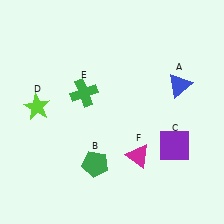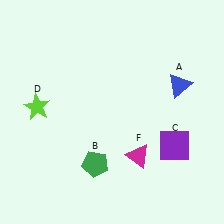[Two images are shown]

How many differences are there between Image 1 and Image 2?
There is 1 difference between the two images.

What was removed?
The green cross (E) was removed in Image 2.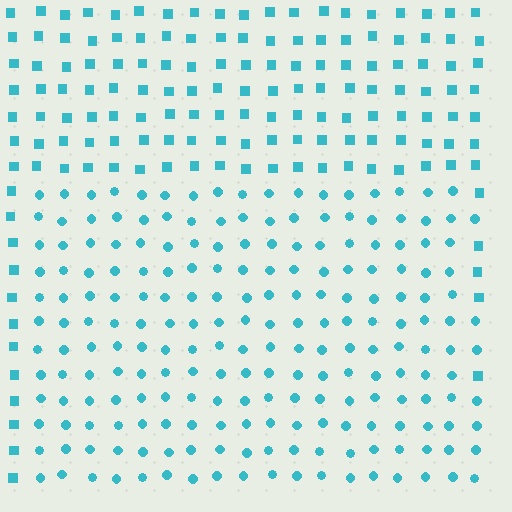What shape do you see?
I see a rectangle.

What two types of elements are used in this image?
The image uses circles inside the rectangle region and squares outside it.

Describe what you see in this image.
The image is filled with small cyan elements arranged in a uniform grid. A rectangle-shaped region contains circles, while the surrounding area contains squares. The boundary is defined purely by the change in element shape.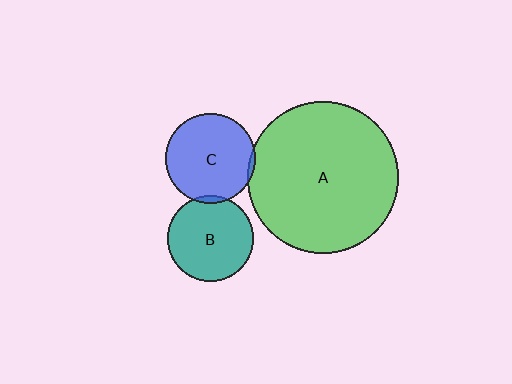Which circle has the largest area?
Circle A (green).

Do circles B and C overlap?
Yes.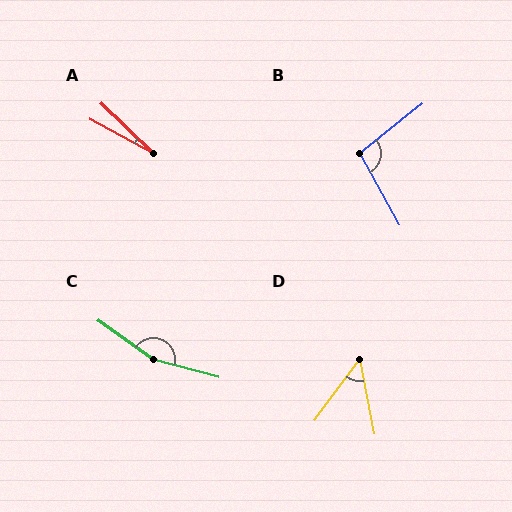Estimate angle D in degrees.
Approximately 47 degrees.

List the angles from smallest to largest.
A (15°), D (47°), B (100°), C (159°).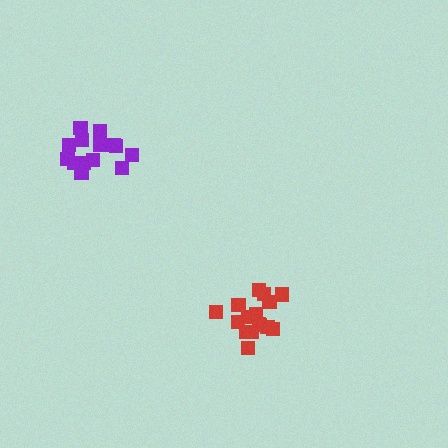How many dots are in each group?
Group 1: 14 dots, Group 2: 17 dots (31 total).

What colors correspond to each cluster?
The clusters are colored: purple, red.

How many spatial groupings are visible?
There are 2 spatial groupings.